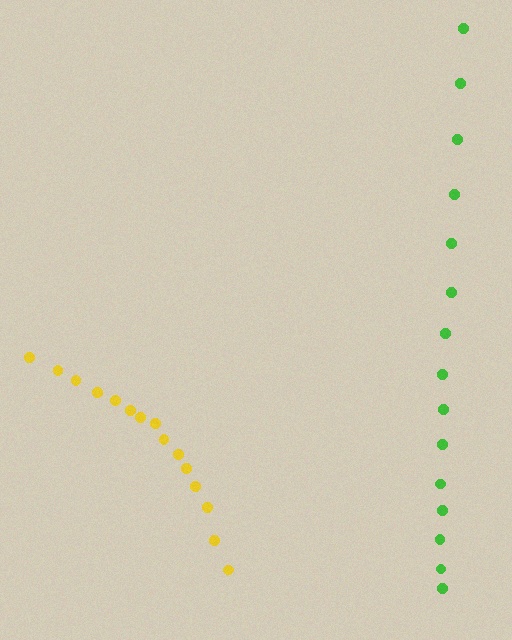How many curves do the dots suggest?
There are 2 distinct paths.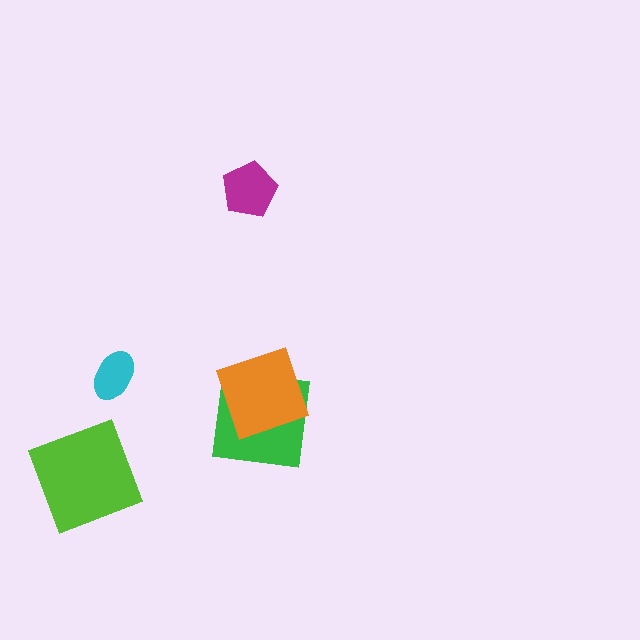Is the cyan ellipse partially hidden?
No, no other shape covers it.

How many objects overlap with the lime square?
0 objects overlap with the lime square.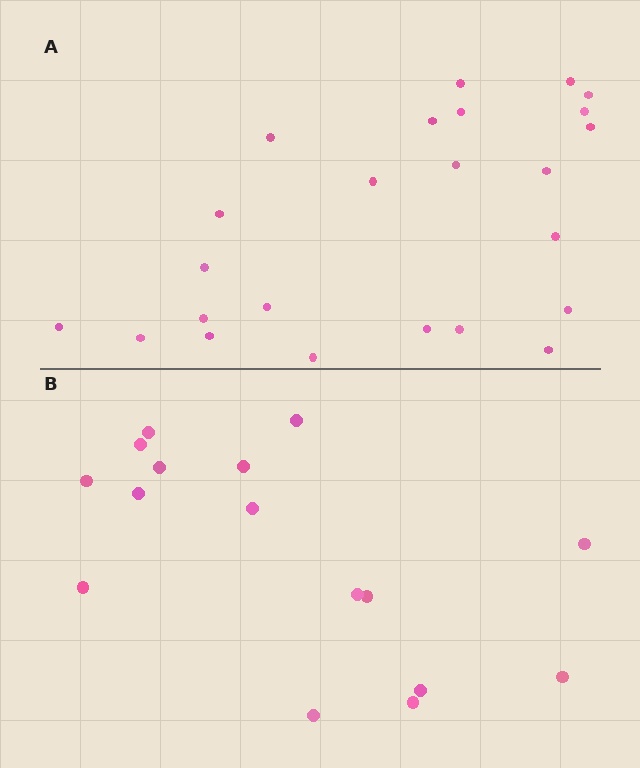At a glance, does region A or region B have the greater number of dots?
Region A (the top region) has more dots.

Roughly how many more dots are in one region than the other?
Region A has roughly 8 or so more dots than region B.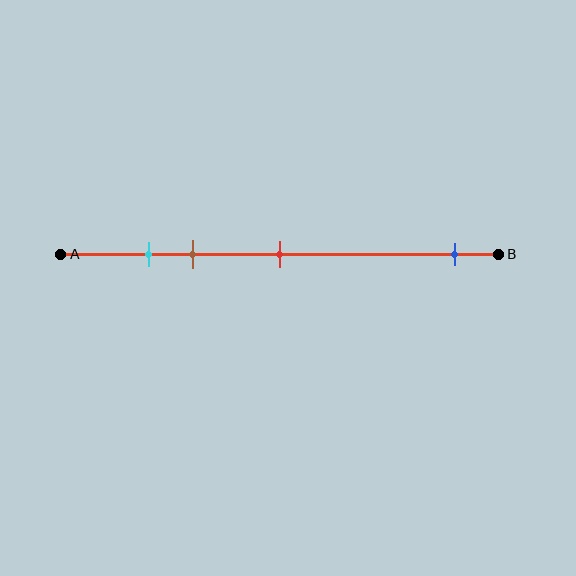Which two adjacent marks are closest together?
The cyan and brown marks are the closest adjacent pair.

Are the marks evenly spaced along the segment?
No, the marks are not evenly spaced.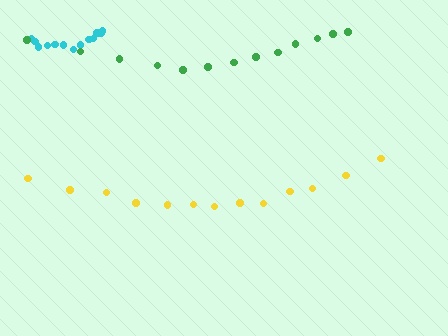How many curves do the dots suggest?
There are 3 distinct paths.